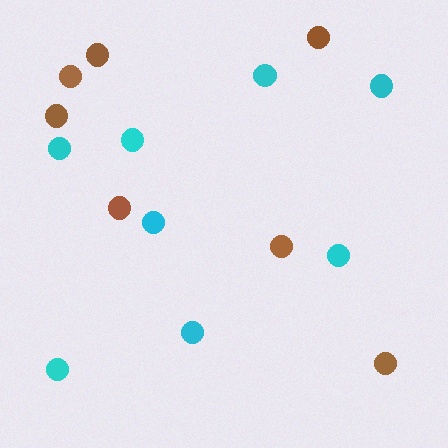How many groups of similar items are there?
There are 2 groups: one group of brown circles (7) and one group of cyan circles (8).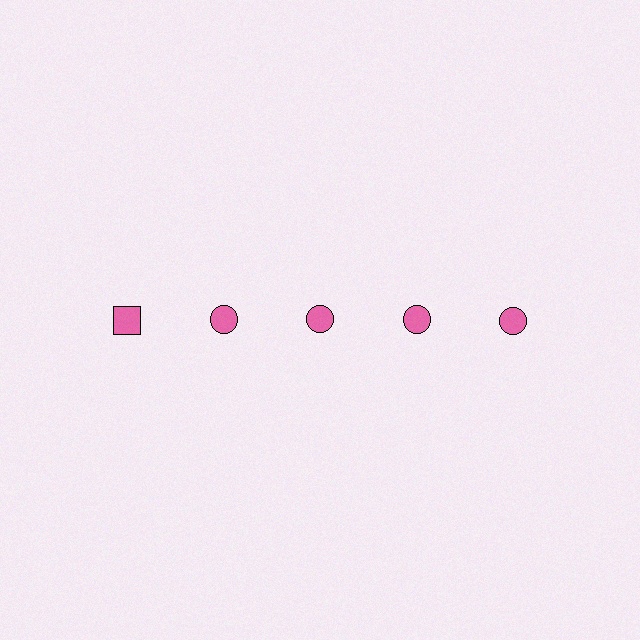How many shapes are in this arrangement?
There are 5 shapes arranged in a grid pattern.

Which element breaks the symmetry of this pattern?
The pink square in the top row, leftmost column breaks the symmetry. All other shapes are pink circles.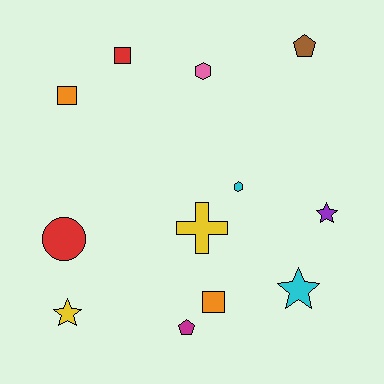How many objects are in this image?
There are 12 objects.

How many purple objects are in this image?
There is 1 purple object.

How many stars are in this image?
There are 3 stars.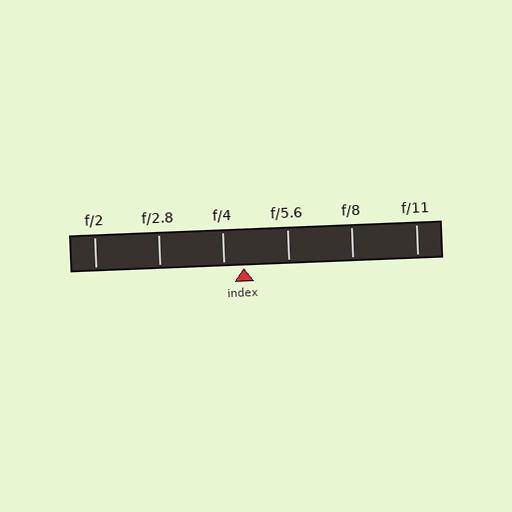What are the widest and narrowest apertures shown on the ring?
The widest aperture shown is f/2 and the narrowest is f/11.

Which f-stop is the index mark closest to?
The index mark is closest to f/4.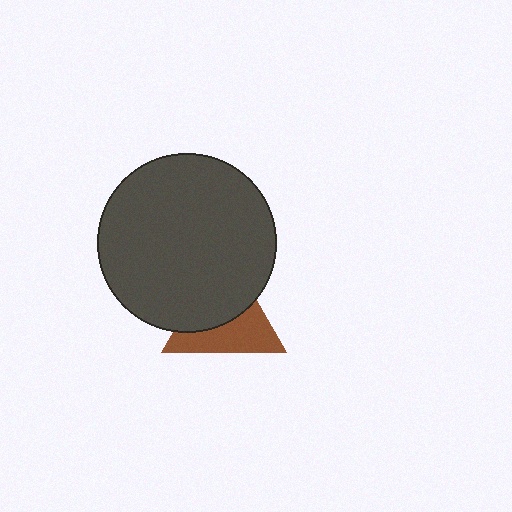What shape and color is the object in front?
The object in front is a dark gray circle.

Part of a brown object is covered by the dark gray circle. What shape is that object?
It is a triangle.